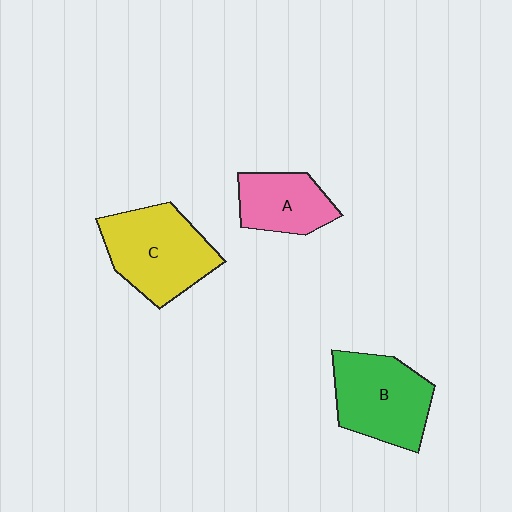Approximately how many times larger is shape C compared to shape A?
Approximately 1.6 times.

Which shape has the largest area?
Shape C (yellow).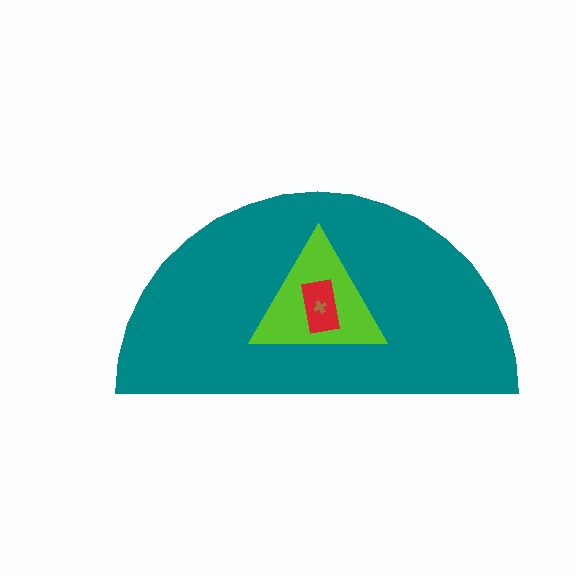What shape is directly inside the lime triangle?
The red rectangle.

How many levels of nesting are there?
4.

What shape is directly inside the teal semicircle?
The lime triangle.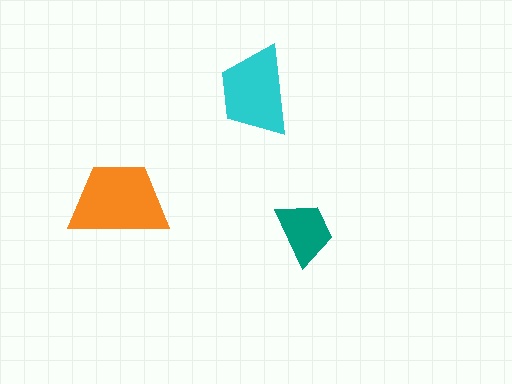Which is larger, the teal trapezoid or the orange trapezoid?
The orange one.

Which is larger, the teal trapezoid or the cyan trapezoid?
The cyan one.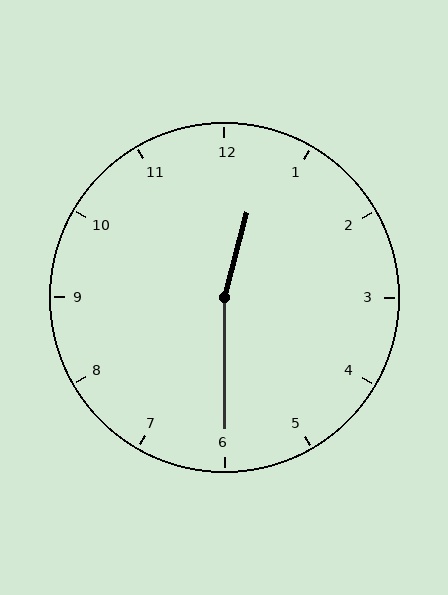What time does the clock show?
12:30.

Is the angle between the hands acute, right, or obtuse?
It is obtuse.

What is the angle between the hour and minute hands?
Approximately 165 degrees.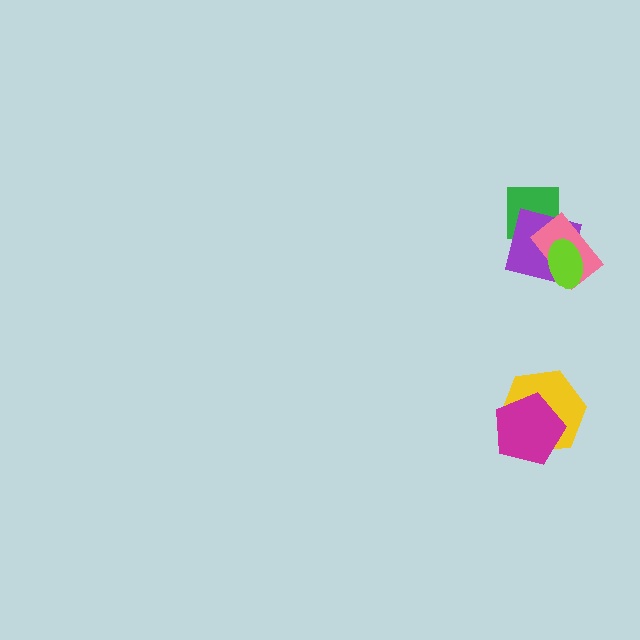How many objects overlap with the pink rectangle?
3 objects overlap with the pink rectangle.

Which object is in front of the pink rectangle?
The lime ellipse is in front of the pink rectangle.